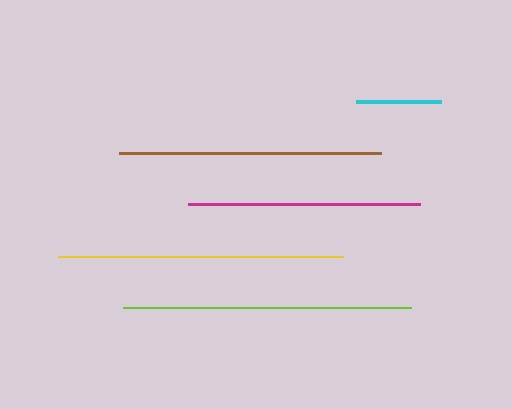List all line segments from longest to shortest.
From longest to shortest: lime, yellow, brown, magenta, cyan.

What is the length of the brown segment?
The brown segment is approximately 262 pixels long.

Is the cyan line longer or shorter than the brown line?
The brown line is longer than the cyan line.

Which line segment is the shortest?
The cyan line is the shortest at approximately 86 pixels.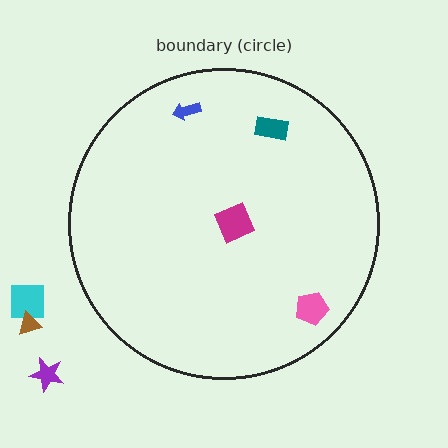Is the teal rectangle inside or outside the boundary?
Inside.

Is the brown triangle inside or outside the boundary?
Outside.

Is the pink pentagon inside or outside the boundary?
Inside.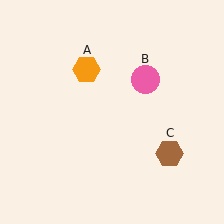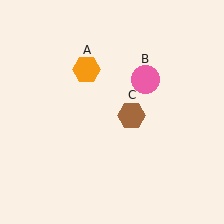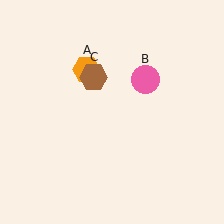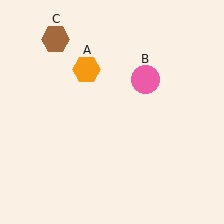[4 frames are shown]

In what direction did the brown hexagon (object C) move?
The brown hexagon (object C) moved up and to the left.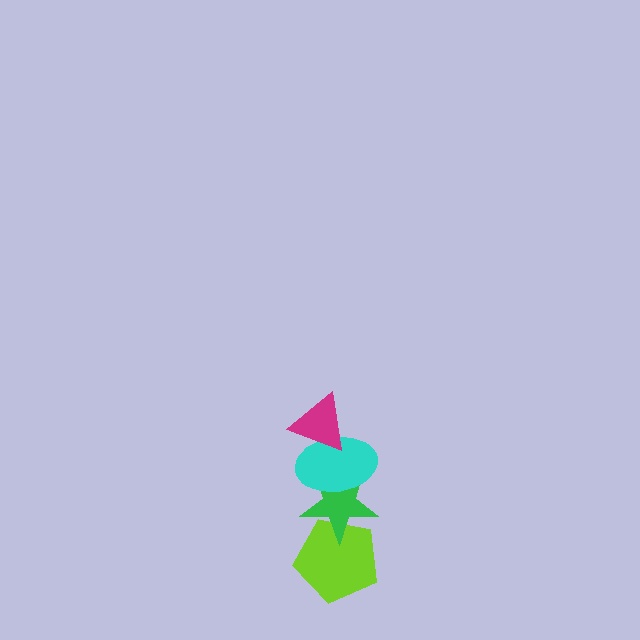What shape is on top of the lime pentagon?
The green star is on top of the lime pentagon.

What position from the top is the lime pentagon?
The lime pentagon is 4th from the top.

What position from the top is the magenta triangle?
The magenta triangle is 1st from the top.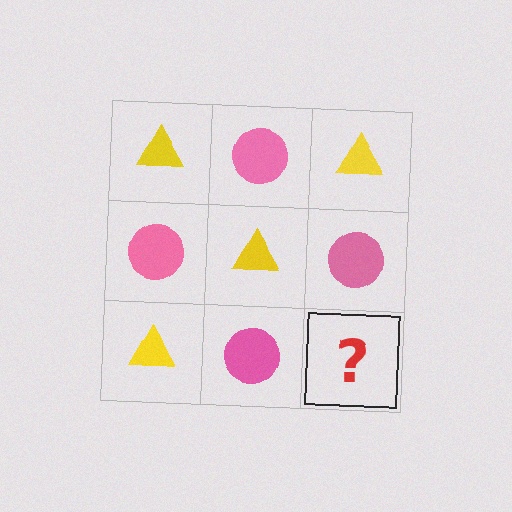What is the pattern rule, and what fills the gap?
The rule is that it alternates yellow triangle and pink circle in a checkerboard pattern. The gap should be filled with a yellow triangle.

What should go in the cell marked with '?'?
The missing cell should contain a yellow triangle.